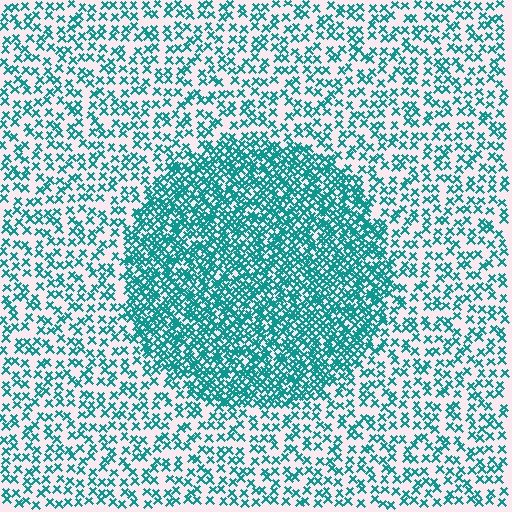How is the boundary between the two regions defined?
The boundary is defined by a change in element density (approximately 2.4x ratio). All elements are the same color, size, and shape.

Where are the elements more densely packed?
The elements are more densely packed inside the circle boundary.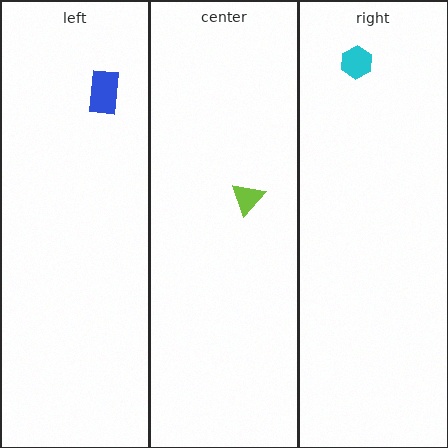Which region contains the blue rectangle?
The left region.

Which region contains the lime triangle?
The center region.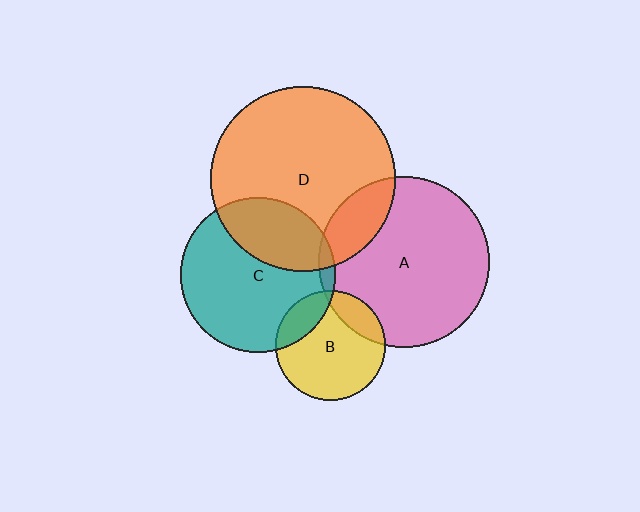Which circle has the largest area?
Circle D (orange).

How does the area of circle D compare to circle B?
Approximately 2.8 times.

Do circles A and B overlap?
Yes.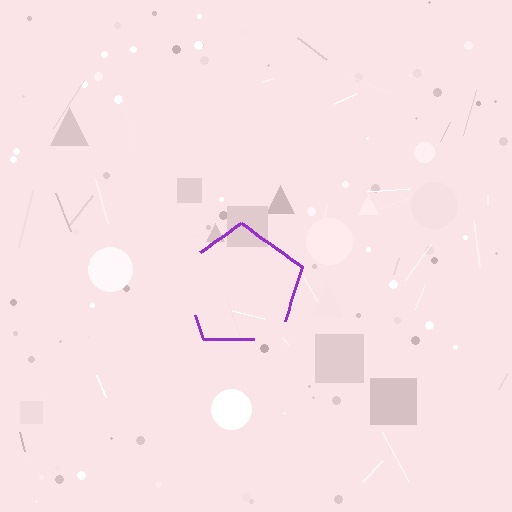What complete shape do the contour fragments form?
The contour fragments form a pentagon.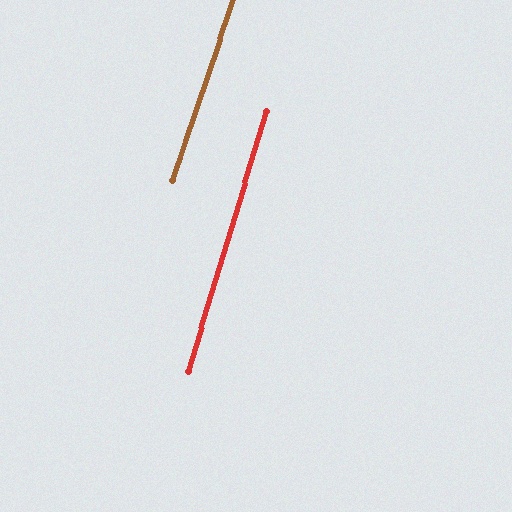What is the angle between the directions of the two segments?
Approximately 2 degrees.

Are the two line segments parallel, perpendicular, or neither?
Parallel — their directions differ by only 1.9°.